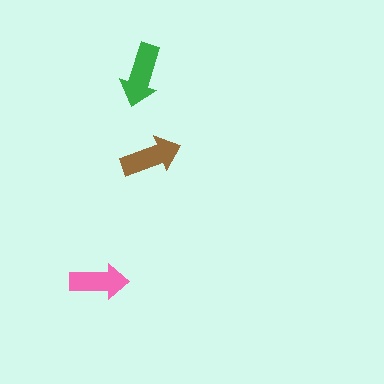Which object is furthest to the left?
The pink arrow is leftmost.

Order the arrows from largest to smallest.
the green one, the brown one, the pink one.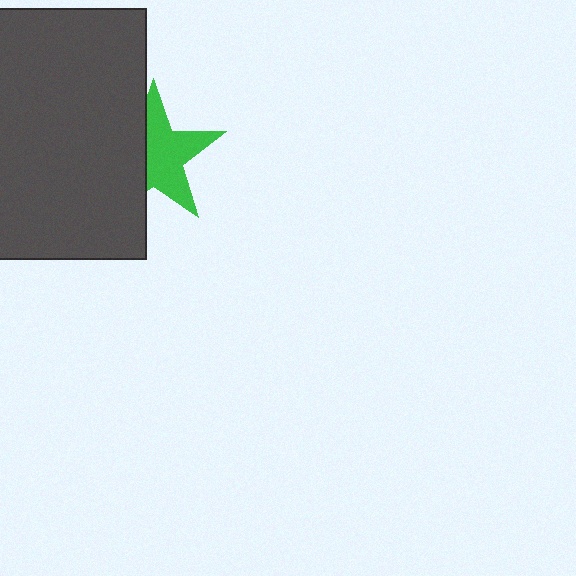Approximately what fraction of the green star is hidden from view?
Roughly 42% of the green star is hidden behind the dark gray rectangle.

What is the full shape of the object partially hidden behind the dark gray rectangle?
The partially hidden object is a green star.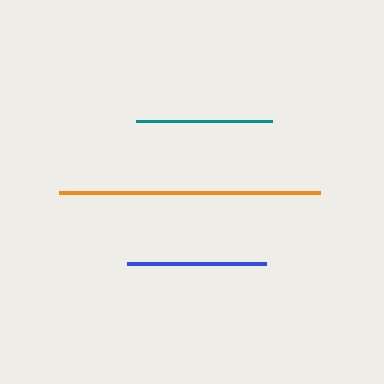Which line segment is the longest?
The orange line is the longest at approximately 261 pixels.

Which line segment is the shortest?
The teal line is the shortest at approximately 136 pixels.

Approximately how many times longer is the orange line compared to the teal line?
The orange line is approximately 1.9 times the length of the teal line.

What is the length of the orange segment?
The orange segment is approximately 261 pixels long.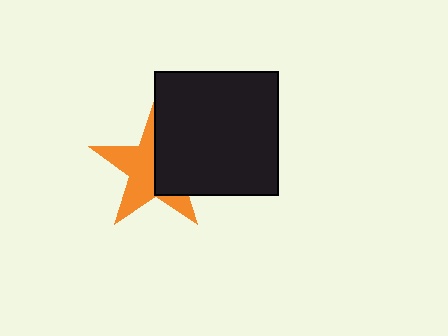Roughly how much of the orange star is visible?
About half of it is visible (roughly 55%).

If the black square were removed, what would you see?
You would see the complete orange star.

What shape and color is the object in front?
The object in front is a black square.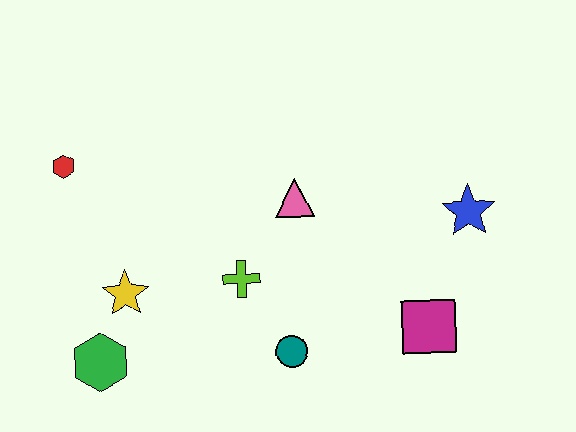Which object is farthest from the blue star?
The red hexagon is farthest from the blue star.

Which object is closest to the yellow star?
The green hexagon is closest to the yellow star.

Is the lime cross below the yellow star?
No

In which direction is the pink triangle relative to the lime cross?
The pink triangle is above the lime cross.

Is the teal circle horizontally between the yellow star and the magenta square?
Yes